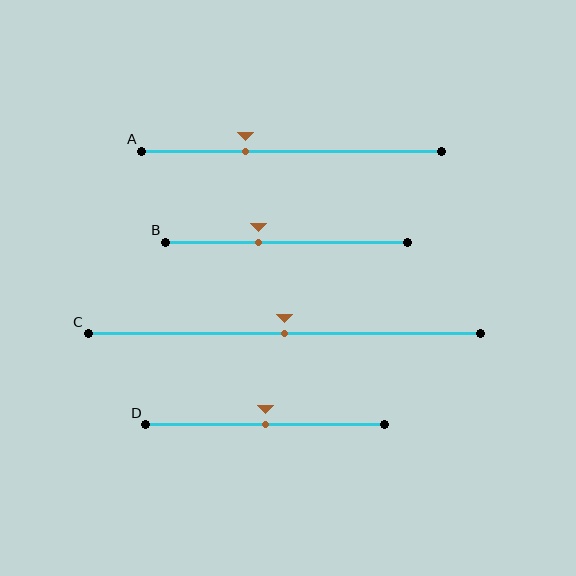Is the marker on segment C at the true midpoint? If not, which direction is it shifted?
Yes, the marker on segment C is at the true midpoint.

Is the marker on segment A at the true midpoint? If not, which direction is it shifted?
No, the marker on segment A is shifted to the left by about 15% of the segment length.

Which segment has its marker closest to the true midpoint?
Segment C has its marker closest to the true midpoint.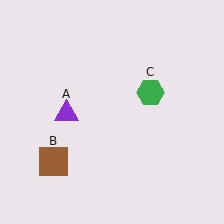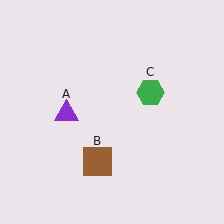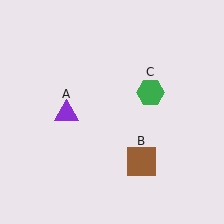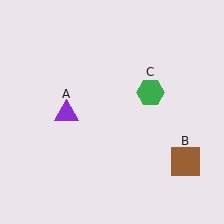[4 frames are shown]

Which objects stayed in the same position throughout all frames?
Purple triangle (object A) and green hexagon (object C) remained stationary.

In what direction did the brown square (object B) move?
The brown square (object B) moved right.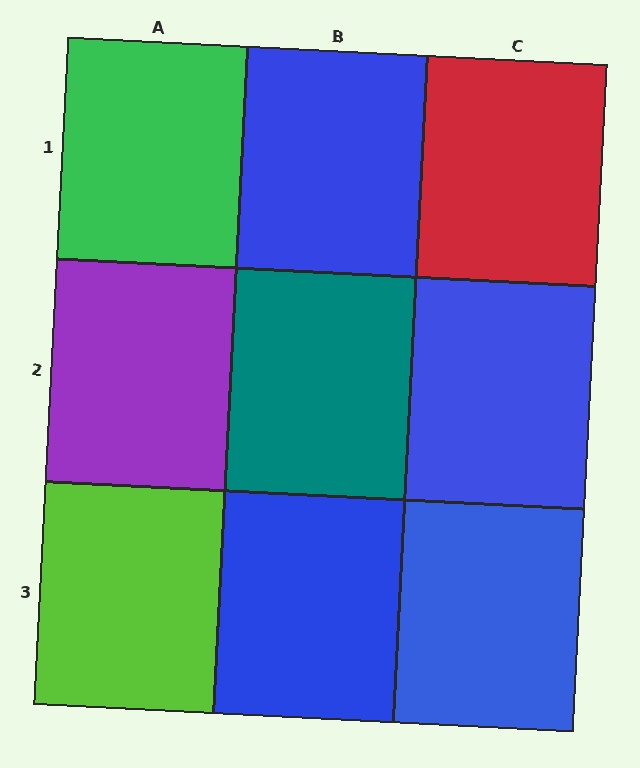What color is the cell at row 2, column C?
Blue.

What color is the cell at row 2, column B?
Teal.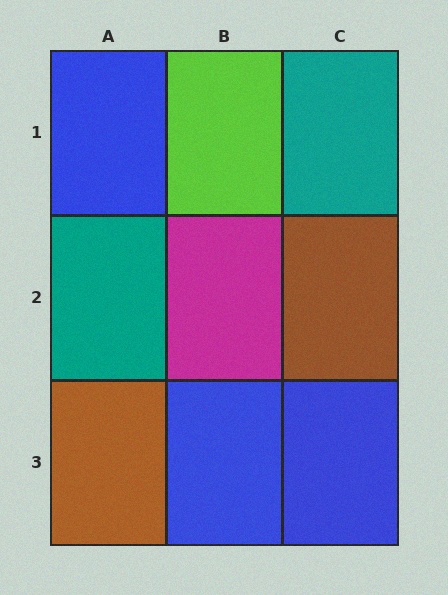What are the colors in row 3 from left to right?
Brown, blue, blue.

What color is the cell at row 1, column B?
Lime.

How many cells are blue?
3 cells are blue.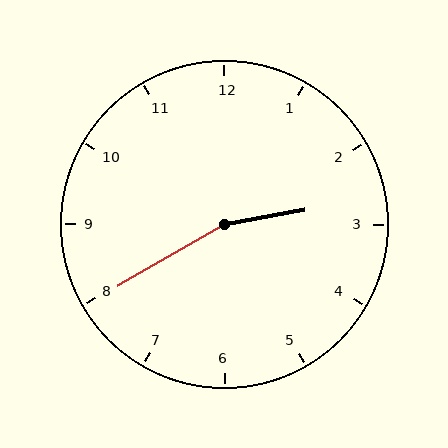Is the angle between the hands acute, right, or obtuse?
It is obtuse.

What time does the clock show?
2:40.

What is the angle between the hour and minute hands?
Approximately 160 degrees.